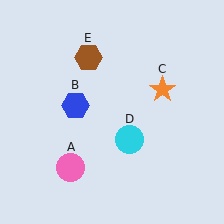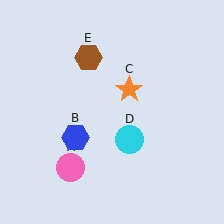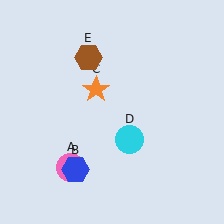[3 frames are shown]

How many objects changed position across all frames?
2 objects changed position: blue hexagon (object B), orange star (object C).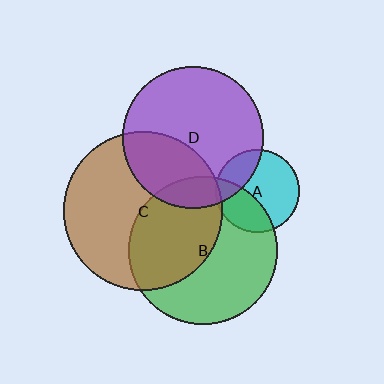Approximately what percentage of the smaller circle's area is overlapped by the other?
Approximately 45%.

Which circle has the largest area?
Circle C (brown).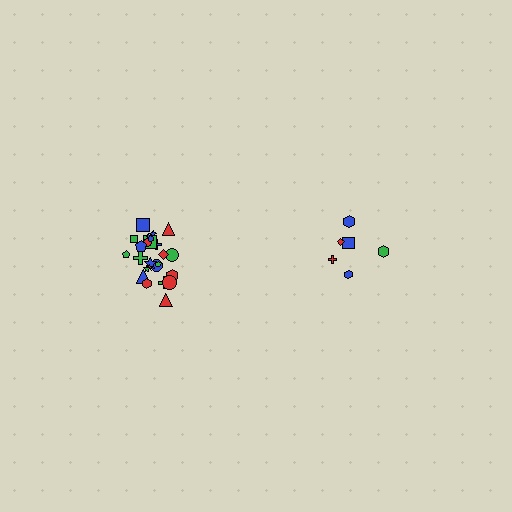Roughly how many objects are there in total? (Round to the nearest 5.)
Roughly 30 objects in total.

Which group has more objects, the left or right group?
The left group.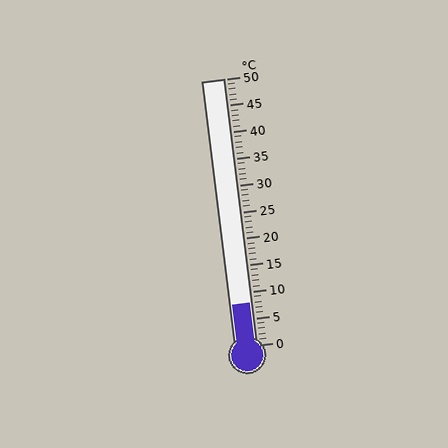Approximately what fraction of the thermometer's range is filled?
The thermometer is filled to approximately 15% of its range.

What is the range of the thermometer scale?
The thermometer scale ranges from 0°C to 50°C.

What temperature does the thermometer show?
The thermometer shows approximately 8°C.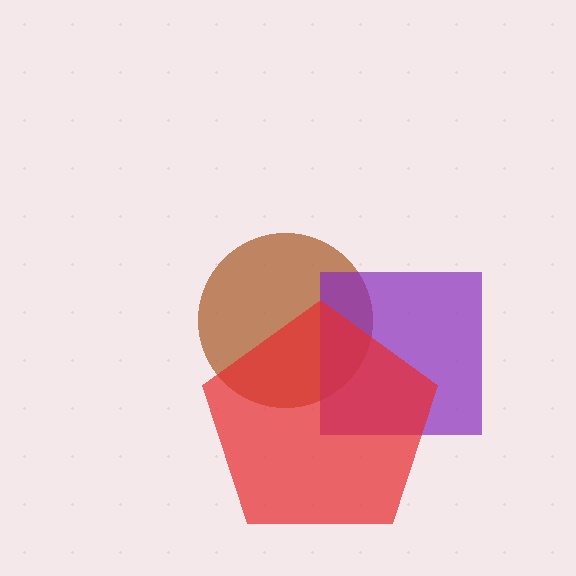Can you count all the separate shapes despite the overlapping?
Yes, there are 3 separate shapes.